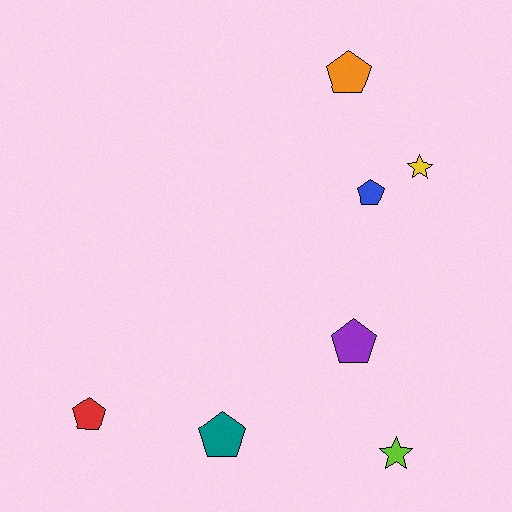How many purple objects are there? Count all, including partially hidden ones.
There is 1 purple object.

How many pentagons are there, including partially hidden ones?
There are 5 pentagons.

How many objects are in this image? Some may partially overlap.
There are 7 objects.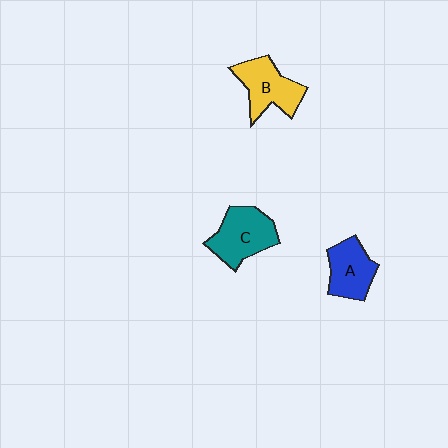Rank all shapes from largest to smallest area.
From largest to smallest: C (teal), B (yellow), A (blue).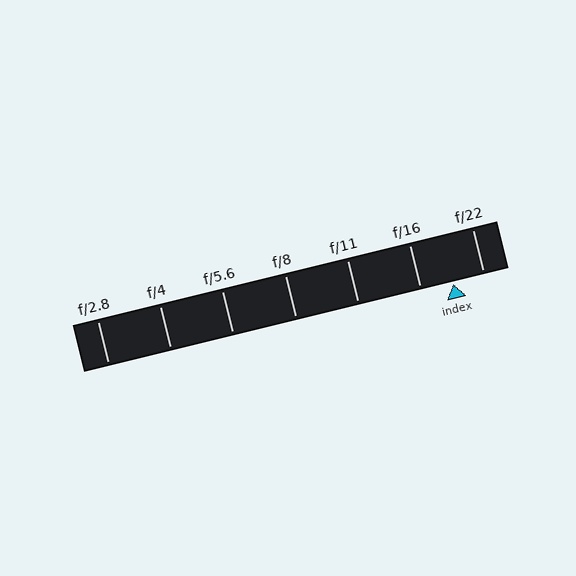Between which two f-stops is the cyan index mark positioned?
The index mark is between f/16 and f/22.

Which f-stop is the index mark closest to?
The index mark is closest to f/22.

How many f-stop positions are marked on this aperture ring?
There are 7 f-stop positions marked.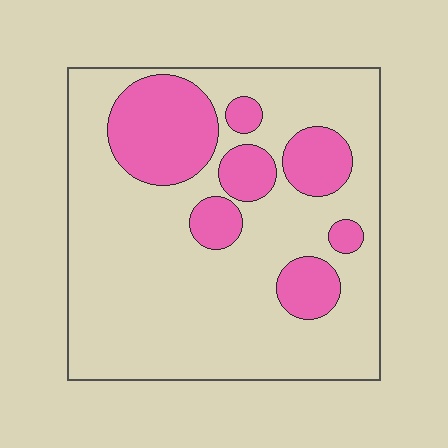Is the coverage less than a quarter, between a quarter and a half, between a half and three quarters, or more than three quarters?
Less than a quarter.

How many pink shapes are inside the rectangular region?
7.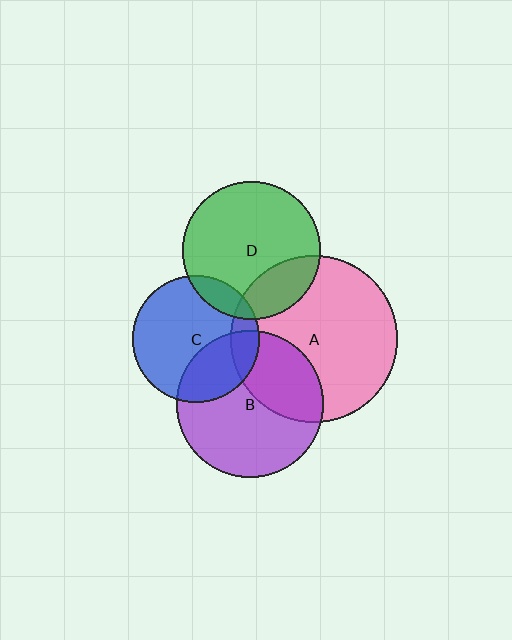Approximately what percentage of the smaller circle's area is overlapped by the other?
Approximately 10%.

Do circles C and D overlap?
Yes.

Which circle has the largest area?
Circle A (pink).